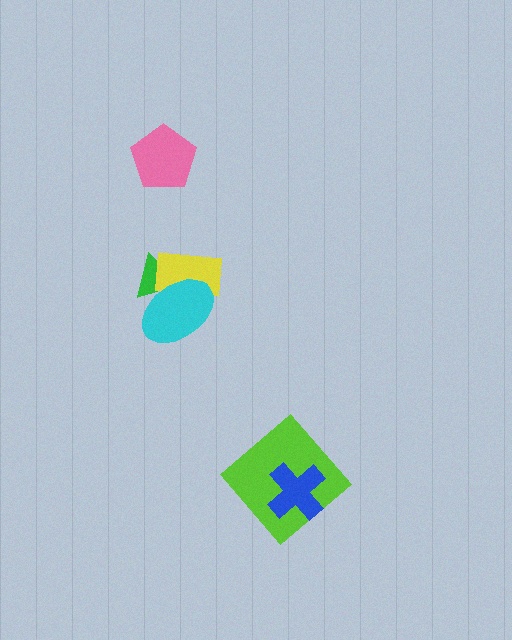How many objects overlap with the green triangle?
2 objects overlap with the green triangle.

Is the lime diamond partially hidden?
Yes, it is partially covered by another shape.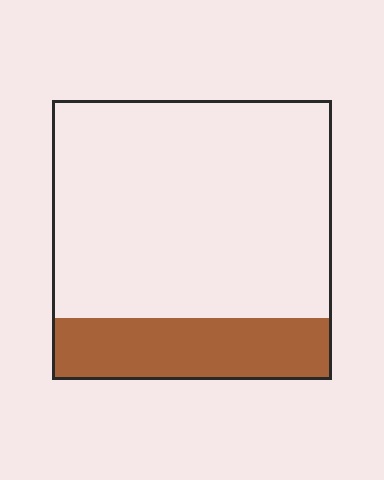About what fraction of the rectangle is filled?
About one fifth (1/5).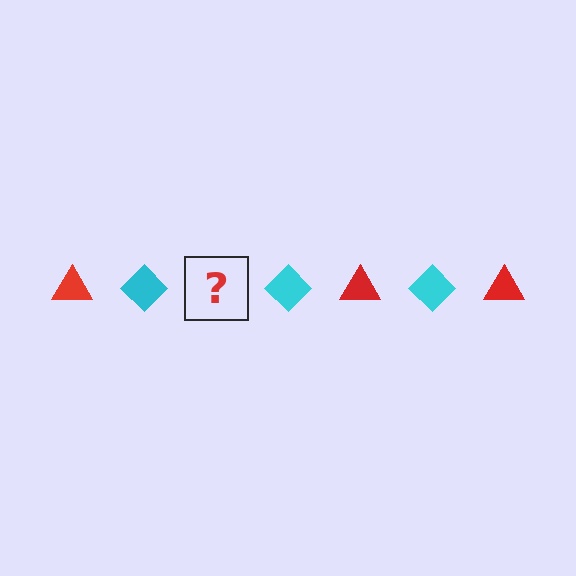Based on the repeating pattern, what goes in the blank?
The blank should be a red triangle.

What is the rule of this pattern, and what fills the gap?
The rule is that the pattern alternates between red triangle and cyan diamond. The gap should be filled with a red triangle.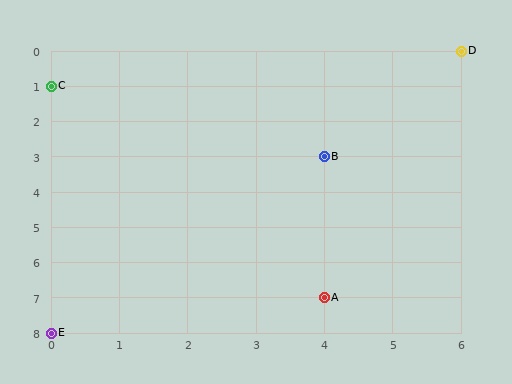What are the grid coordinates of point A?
Point A is at grid coordinates (4, 7).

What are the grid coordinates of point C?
Point C is at grid coordinates (0, 1).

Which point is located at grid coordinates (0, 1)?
Point C is at (0, 1).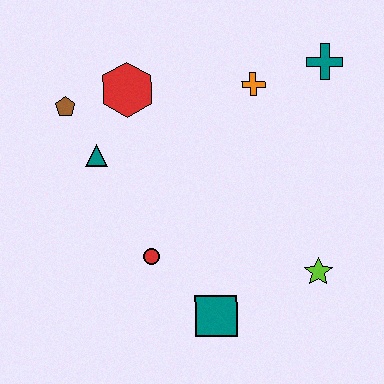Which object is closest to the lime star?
The teal square is closest to the lime star.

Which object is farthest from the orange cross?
The teal square is farthest from the orange cross.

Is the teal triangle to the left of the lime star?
Yes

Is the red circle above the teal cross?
No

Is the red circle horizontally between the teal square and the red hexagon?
Yes